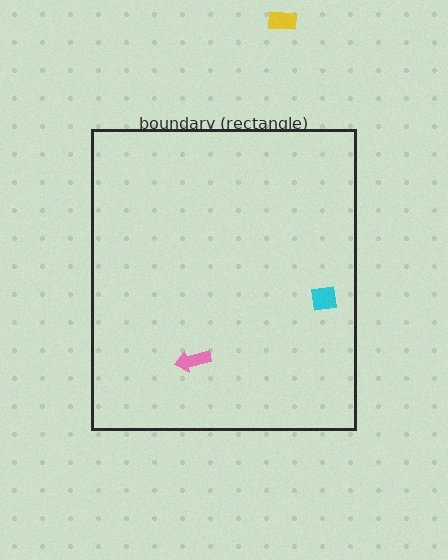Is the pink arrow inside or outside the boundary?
Inside.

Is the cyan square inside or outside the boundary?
Inside.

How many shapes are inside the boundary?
2 inside, 1 outside.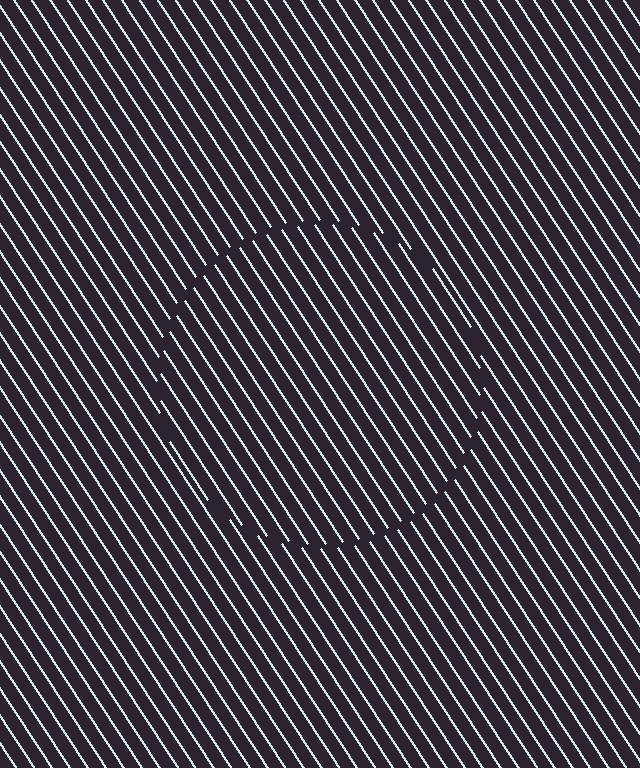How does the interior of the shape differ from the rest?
The interior of the shape contains the same grating, shifted by half a period — the contour is defined by the phase discontinuity where line-ends from the inner and outer gratings abut.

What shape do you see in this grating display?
An illusory circle. The interior of the shape contains the same grating, shifted by half a period — the contour is defined by the phase discontinuity where line-ends from the inner and outer gratings abut.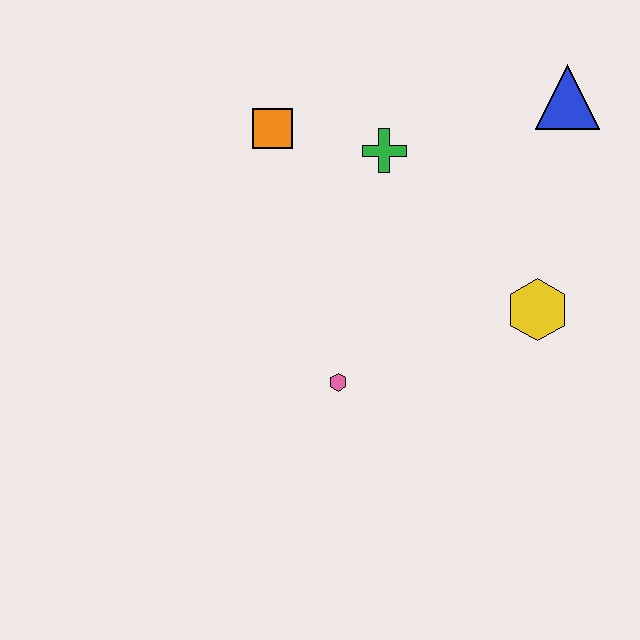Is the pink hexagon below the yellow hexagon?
Yes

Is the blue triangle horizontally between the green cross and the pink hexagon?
No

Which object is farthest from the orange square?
The yellow hexagon is farthest from the orange square.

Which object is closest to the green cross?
The orange square is closest to the green cross.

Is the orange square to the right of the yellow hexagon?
No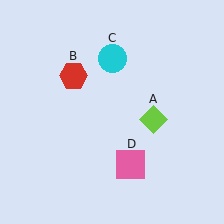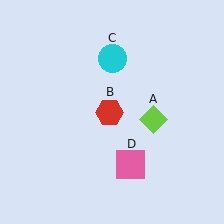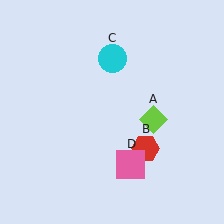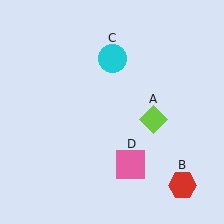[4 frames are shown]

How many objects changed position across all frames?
1 object changed position: red hexagon (object B).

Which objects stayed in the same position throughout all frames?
Lime diamond (object A) and cyan circle (object C) and pink square (object D) remained stationary.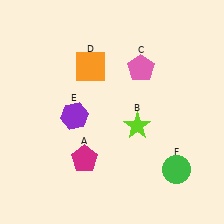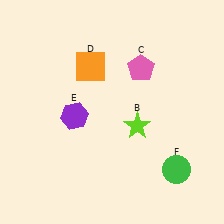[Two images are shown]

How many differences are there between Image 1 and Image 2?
There is 1 difference between the two images.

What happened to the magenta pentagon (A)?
The magenta pentagon (A) was removed in Image 2. It was in the bottom-left area of Image 1.